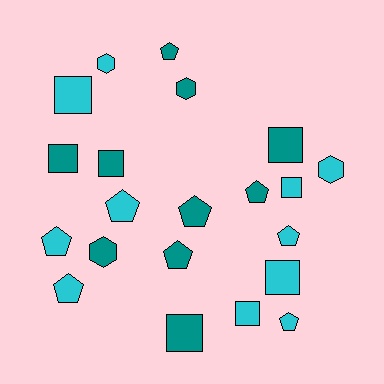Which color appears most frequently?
Cyan, with 11 objects.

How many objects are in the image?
There are 21 objects.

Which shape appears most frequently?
Pentagon, with 9 objects.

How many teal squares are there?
There are 4 teal squares.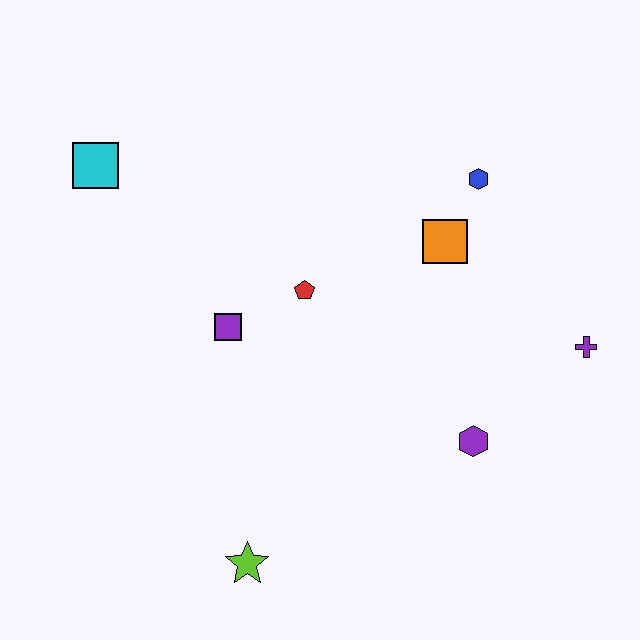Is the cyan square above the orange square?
Yes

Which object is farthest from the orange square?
The lime star is farthest from the orange square.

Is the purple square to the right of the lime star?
No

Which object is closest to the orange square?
The blue hexagon is closest to the orange square.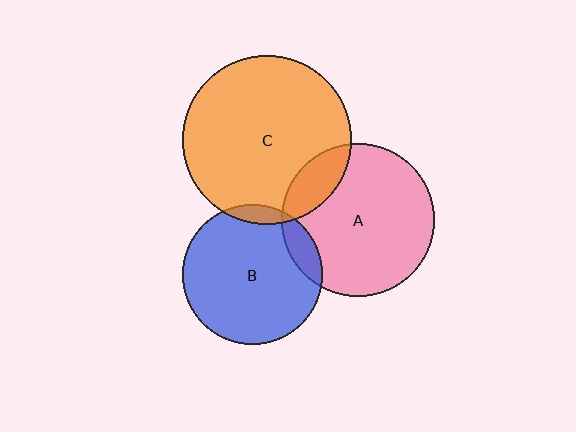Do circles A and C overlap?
Yes.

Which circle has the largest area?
Circle C (orange).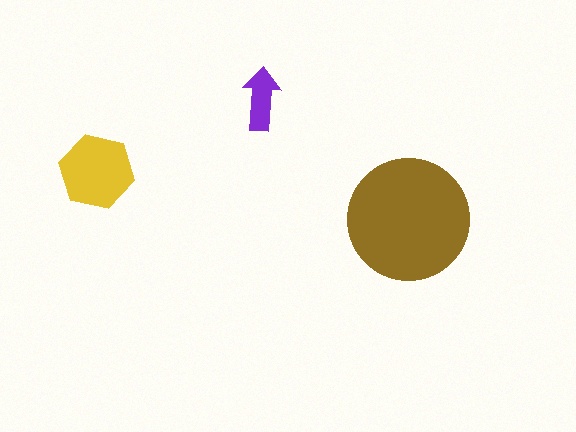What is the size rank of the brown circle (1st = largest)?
1st.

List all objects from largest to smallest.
The brown circle, the yellow hexagon, the purple arrow.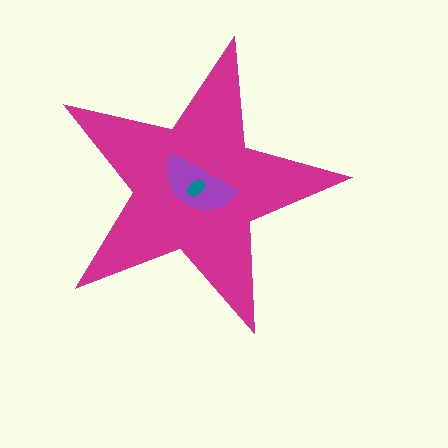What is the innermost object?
The teal ellipse.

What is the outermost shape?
The magenta star.